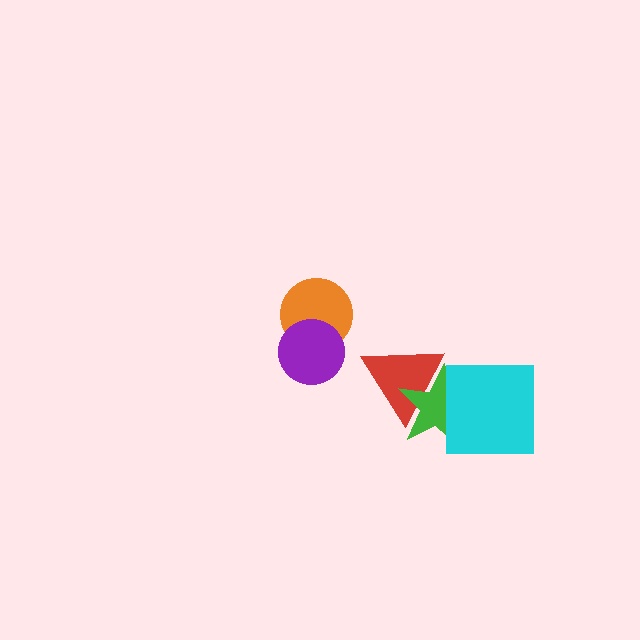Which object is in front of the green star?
The cyan square is in front of the green star.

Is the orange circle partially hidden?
Yes, it is partially covered by another shape.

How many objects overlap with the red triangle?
1 object overlaps with the red triangle.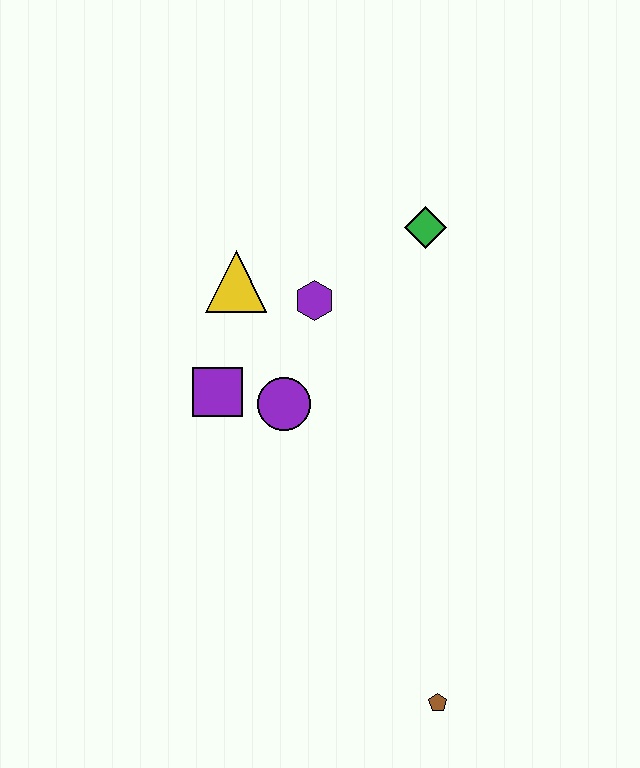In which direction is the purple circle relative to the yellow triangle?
The purple circle is below the yellow triangle.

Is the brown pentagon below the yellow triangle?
Yes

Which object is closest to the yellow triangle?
The purple hexagon is closest to the yellow triangle.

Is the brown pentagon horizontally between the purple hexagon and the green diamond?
No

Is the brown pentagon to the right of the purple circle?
Yes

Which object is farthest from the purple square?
The brown pentagon is farthest from the purple square.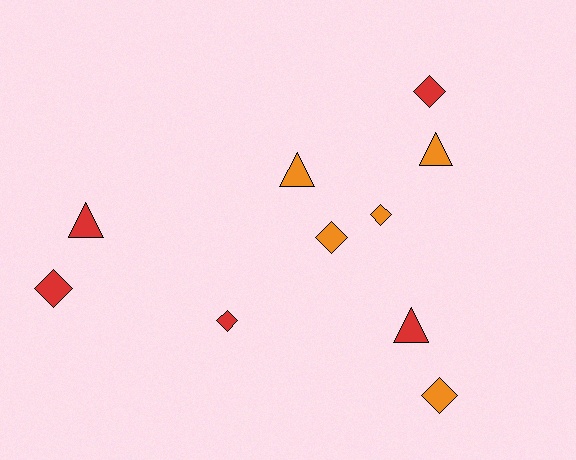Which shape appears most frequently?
Diamond, with 6 objects.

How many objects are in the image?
There are 10 objects.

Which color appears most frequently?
Orange, with 5 objects.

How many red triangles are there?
There are 2 red triangles.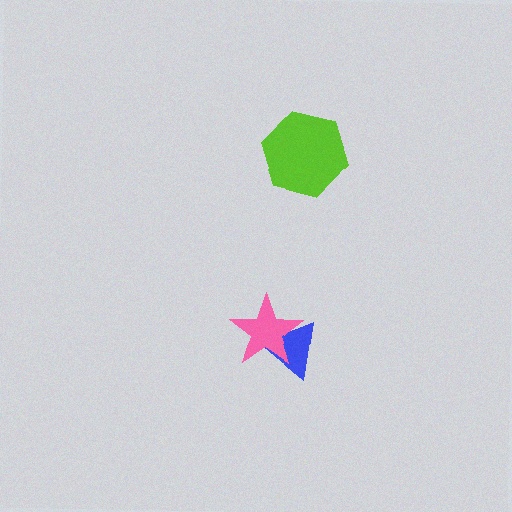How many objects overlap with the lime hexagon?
0 objects overlap with the lime hexagon.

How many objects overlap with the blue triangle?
1 object overlaps with the blue triangle.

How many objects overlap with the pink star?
1 object overlaps with the pink star.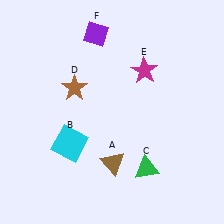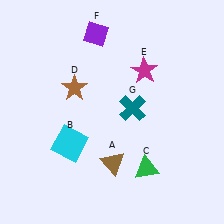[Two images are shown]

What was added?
A teal cross (G) was added in Image 2.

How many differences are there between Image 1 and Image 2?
There is 1 difference between the two images.